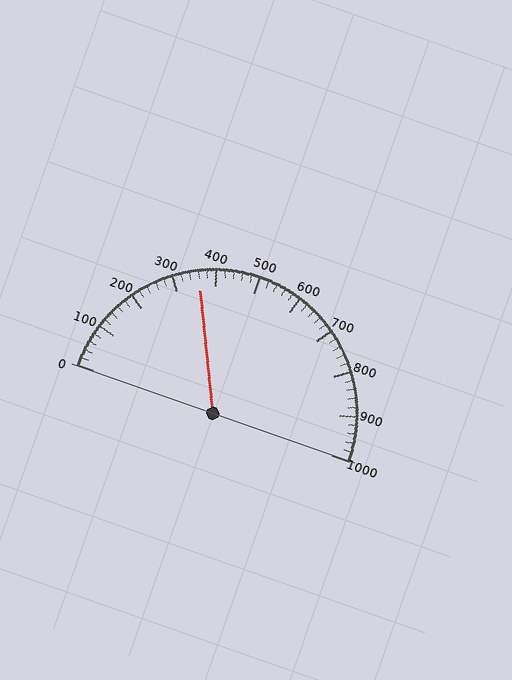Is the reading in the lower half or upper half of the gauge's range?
The reading is in the lower half of the range (0 to 1000).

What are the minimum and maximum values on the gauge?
The gauge ranges from 0 to 1000.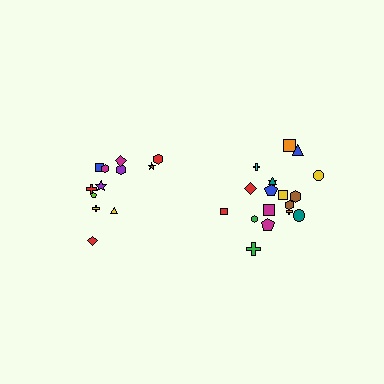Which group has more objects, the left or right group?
The right group.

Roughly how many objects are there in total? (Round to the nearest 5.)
Roughly 30 objects in total.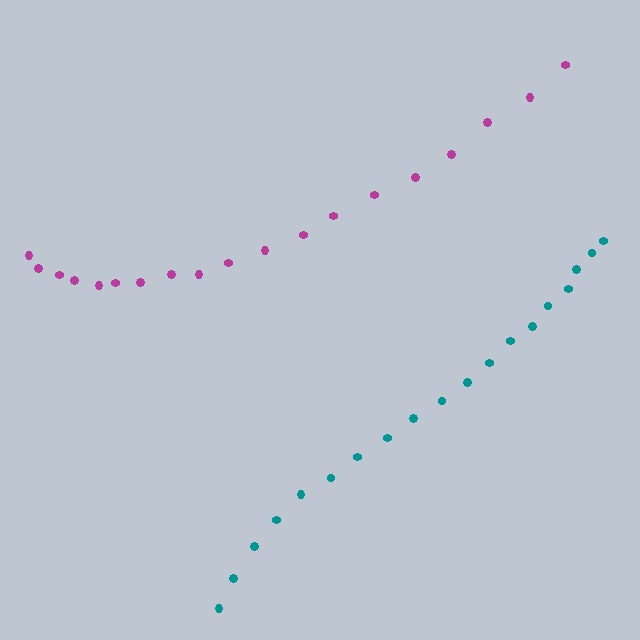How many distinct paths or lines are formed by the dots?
There are 2 distinct paths.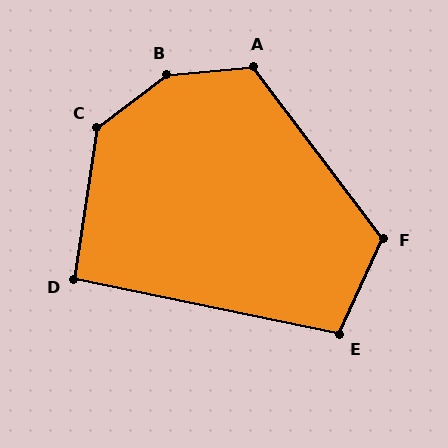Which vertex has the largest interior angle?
B, at approximately 148 degrees.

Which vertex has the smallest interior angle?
D, at approximately 93 degrees.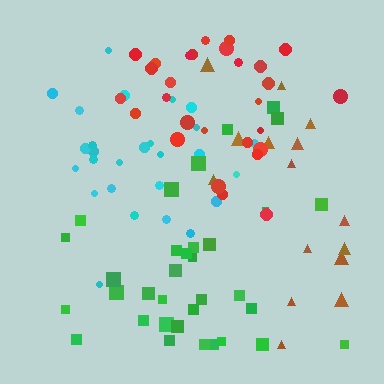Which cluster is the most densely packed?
Cyan.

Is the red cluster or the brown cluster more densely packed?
Red.